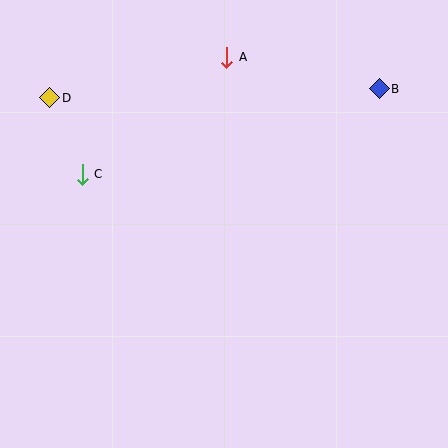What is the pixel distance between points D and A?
The distance between D and A is 181 pixels.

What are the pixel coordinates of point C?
Point C is at (82, 174).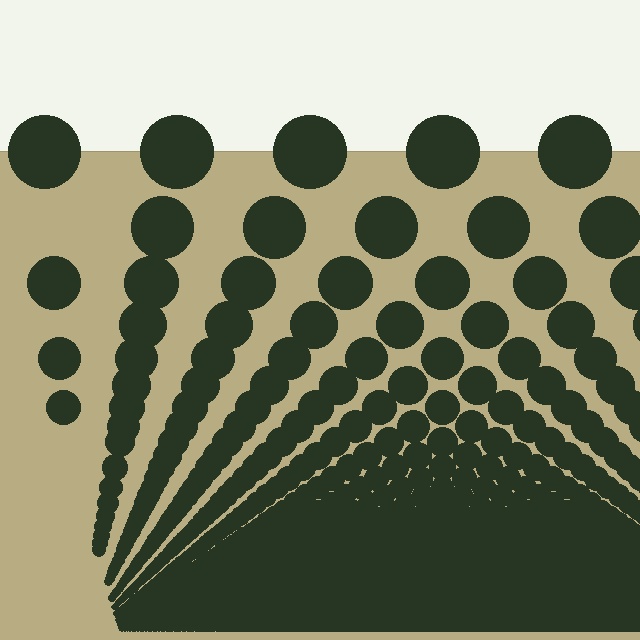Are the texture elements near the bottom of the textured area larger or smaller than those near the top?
Smaller. The gradient is inverted — elements near the bottom are smaller and denser.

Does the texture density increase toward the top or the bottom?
Density increases toward the bottom.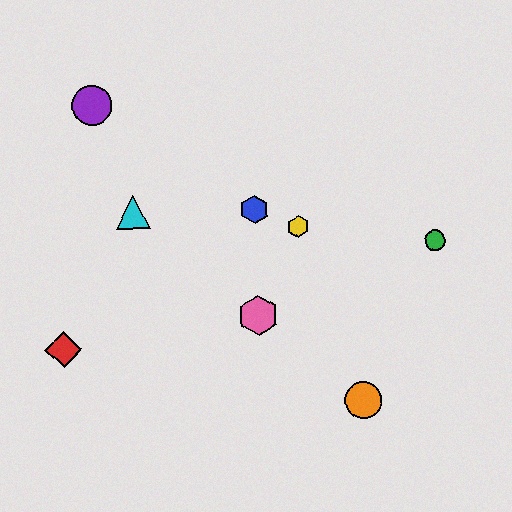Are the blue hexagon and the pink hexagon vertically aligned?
Yes, both are at x≈254.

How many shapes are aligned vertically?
2 shapes (the blue hexagon, the pink hexagon) are aligned vertically.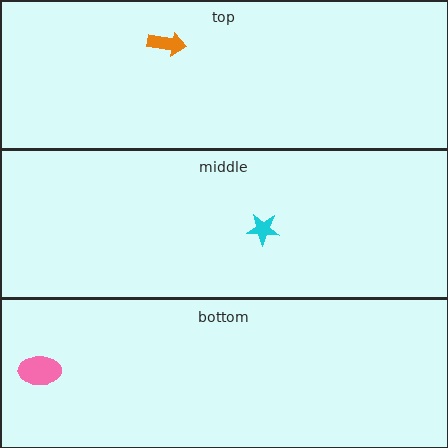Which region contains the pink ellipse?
The bottom region.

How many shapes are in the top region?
1.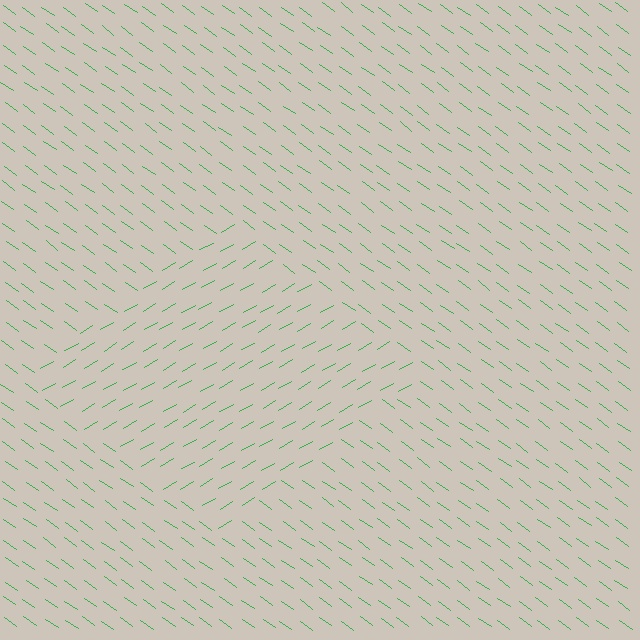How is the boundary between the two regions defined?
The boundary is defined purely by a change in line orientation (approximately 65 degrees difference). All lines are the same color and thickness.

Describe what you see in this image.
The image is filled with small green line segments. A diamond region in the image has lines oriented differently from the surrounding lines, creating a visible texture boundary.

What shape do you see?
I see a diamond.